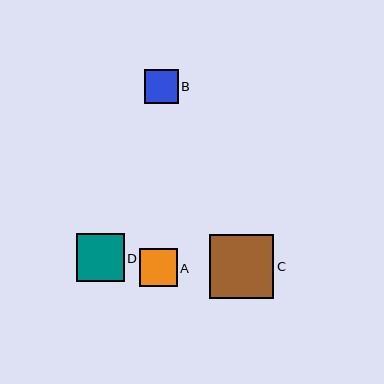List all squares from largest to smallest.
From largest to smallest: C, D, A, B.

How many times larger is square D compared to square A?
Square D is approximately 1.3 times the size of square A.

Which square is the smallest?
Square B is the smallest with a size of approximately 34 pixels.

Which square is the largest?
Square C is the largest with a size of approximately 64 pixels.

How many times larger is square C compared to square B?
Square C is approximately 1.9 times the size of square B.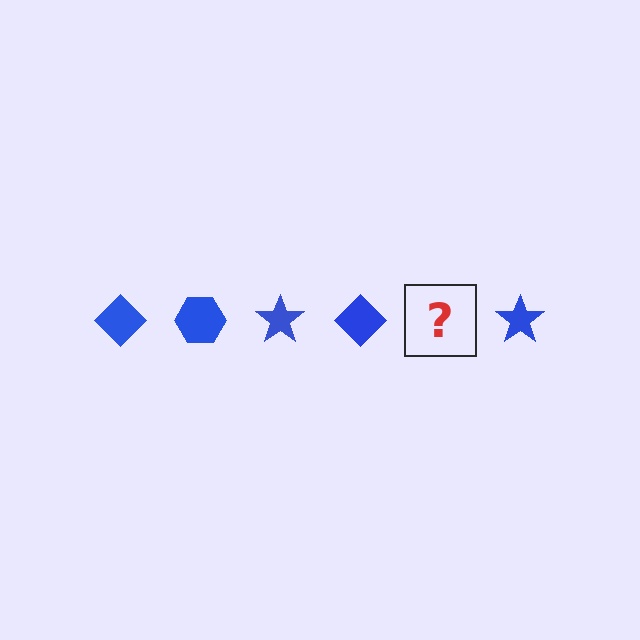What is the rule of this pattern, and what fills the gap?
The rule is that the pattern cycles through diamond, hexagon, star shapes in blue. The gap should be filled with a blue hexagon.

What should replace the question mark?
The question mark should be replaced with a blue hexagon.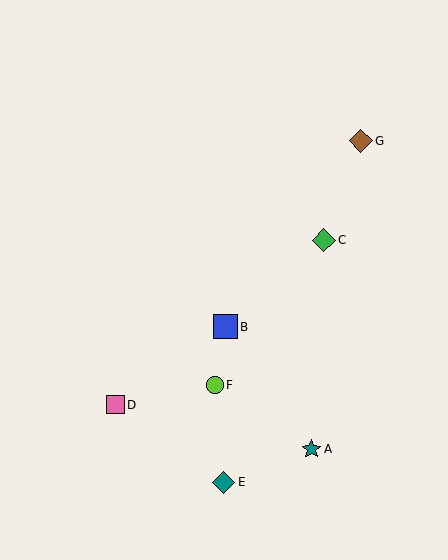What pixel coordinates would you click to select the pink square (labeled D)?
Click at (115, 405) to select the pink square D.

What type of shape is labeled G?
Shape G is a brown diamond.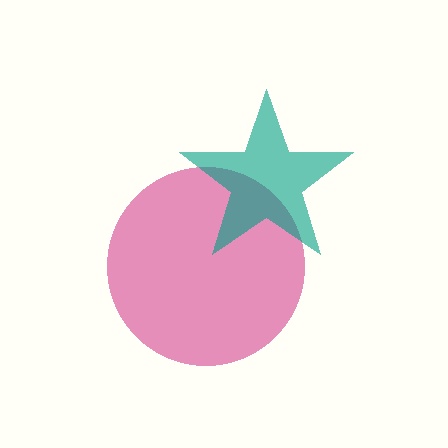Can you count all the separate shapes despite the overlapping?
Yes, there are 2 separate shapes.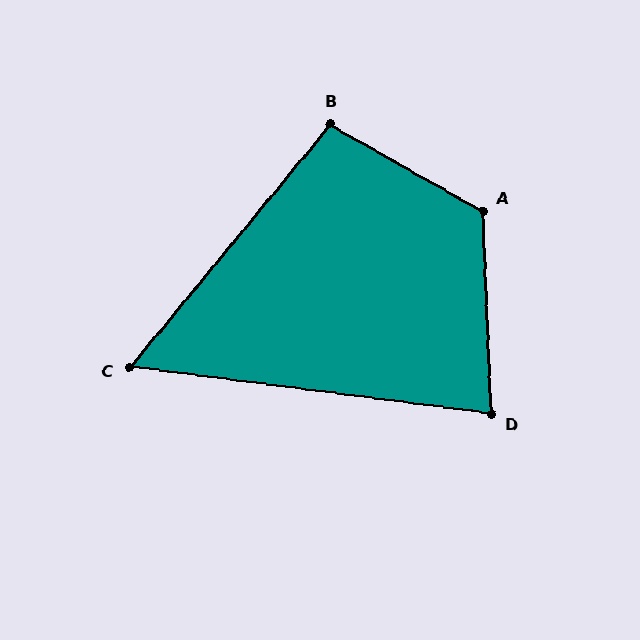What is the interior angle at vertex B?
Approximately 100 degrees (obtuse).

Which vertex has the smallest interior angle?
C, at approximately 58 degrees.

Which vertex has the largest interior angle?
A, at approximately 122 degrees.